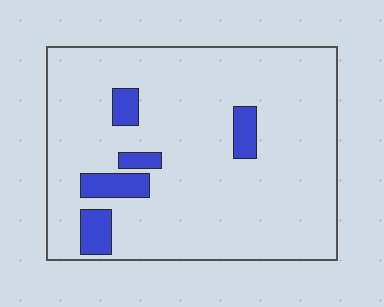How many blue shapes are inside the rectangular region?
5.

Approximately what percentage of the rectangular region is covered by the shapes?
Approximately 10%.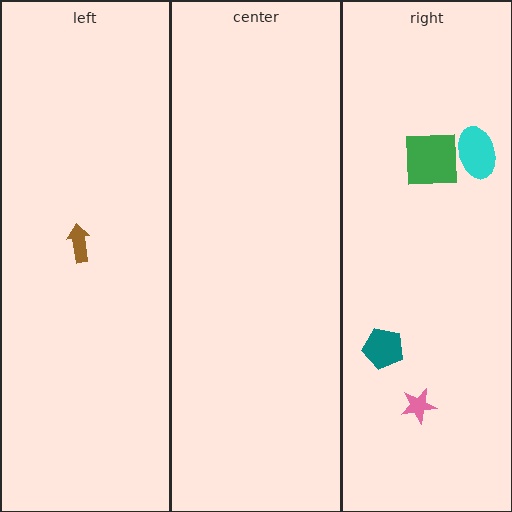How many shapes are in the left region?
1.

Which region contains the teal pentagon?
The right region.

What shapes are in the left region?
The brown arrow.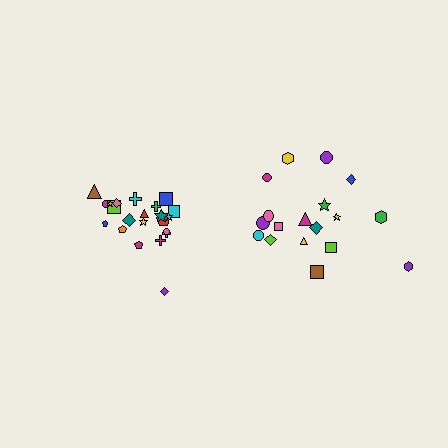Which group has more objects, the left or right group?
The left group.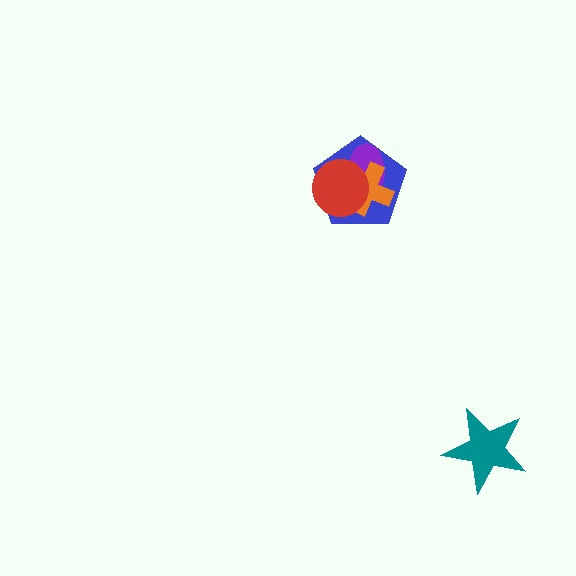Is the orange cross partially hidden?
Yes, it is partially covered by another shape.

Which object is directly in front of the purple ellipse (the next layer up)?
The orange cross is directly in front of the purple ellipse.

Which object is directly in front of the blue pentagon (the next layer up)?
The purple ellipse is directly in front of the blue pentagon.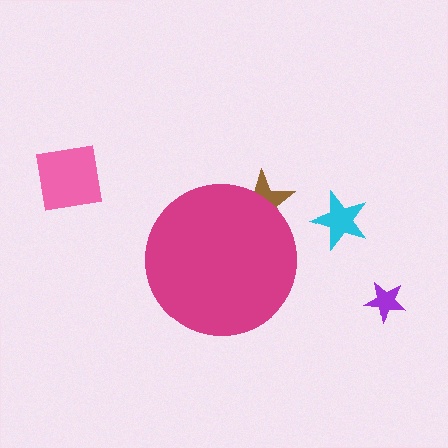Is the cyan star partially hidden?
No, the cyan star is fully visible.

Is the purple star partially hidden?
No, the purple star is fully visible.